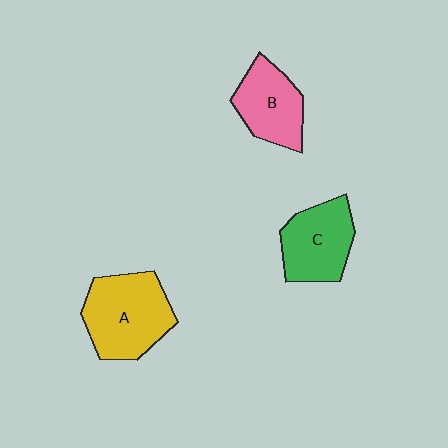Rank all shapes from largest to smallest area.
From largest to smallest: A (yellow), C (green), B (pink).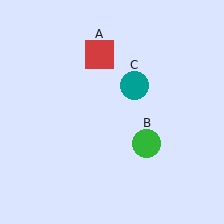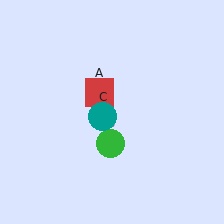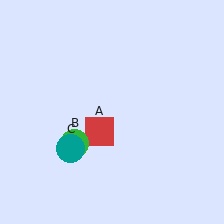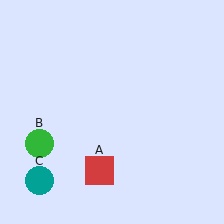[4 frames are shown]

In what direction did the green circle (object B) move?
The green circle (object B) moved left.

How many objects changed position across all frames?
3 objects changed position: red square (object A), green circle (object B), teal circle (object C).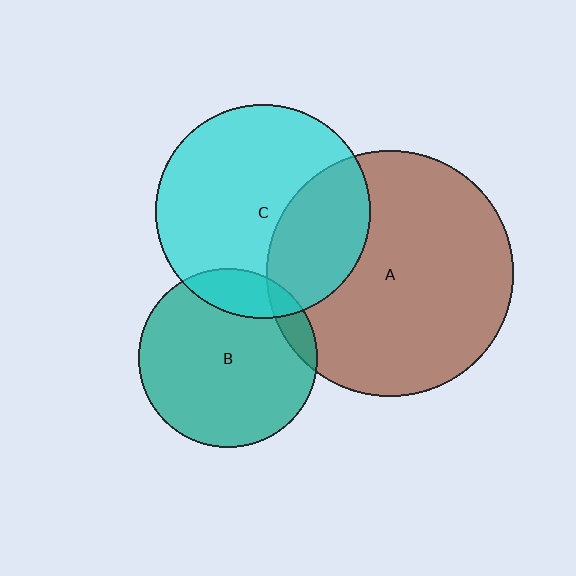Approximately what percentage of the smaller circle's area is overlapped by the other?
Approximately 30%.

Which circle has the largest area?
Circle A (brown).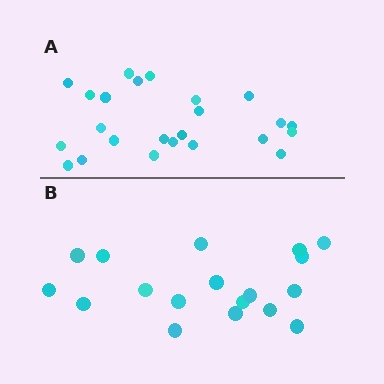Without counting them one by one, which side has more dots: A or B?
Region A (the top region) has more dots.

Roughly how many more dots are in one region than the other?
Region A has about 6 more dots than region B.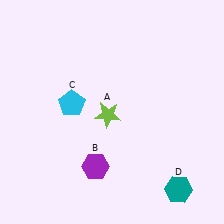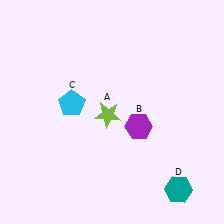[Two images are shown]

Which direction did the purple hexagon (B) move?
The purple hexagon (B) moved right.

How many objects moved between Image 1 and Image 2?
1 object moved between the two images.